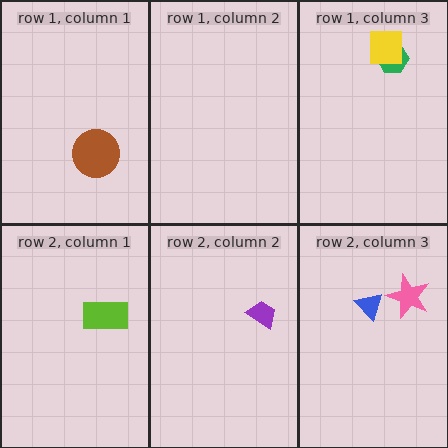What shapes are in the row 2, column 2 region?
The purple trapezoid.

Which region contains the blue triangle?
The row 2, column 3 region.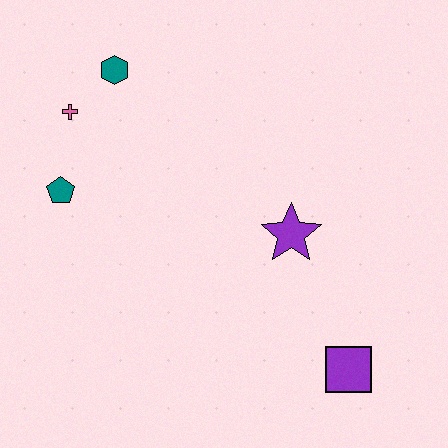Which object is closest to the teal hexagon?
The pink cross is closest to the teal hexagon.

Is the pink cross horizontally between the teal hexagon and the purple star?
No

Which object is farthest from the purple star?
The pink cross is farthest from the purple star.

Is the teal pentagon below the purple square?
No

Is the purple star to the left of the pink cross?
No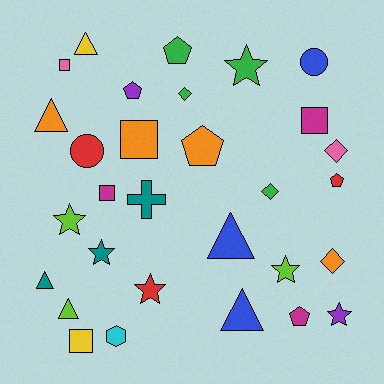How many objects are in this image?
There are 30 objects.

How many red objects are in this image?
There are 3 red objects.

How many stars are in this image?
There are 6 stars.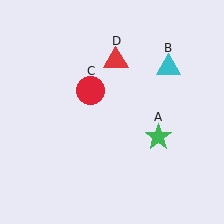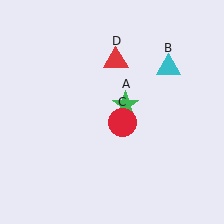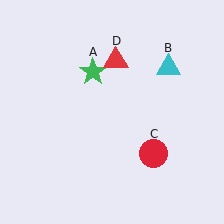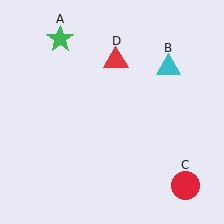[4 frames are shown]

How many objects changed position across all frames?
2 objects changed position: green star (object A), red circle (object C).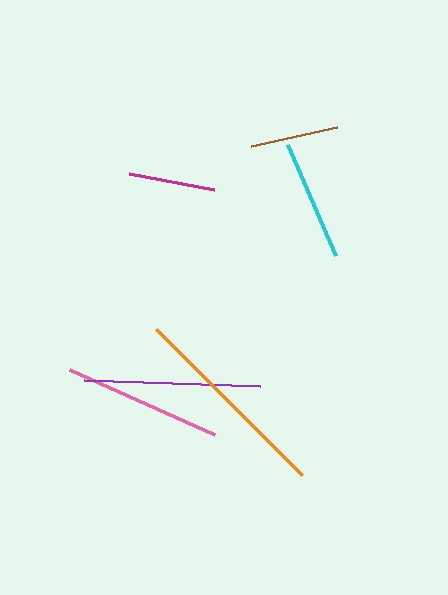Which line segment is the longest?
The orange line is the longest at approximately 207 pixels.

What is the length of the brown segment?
The brown segment is approximately 88 pixels long.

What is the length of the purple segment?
The purple segment is approximately 176 pixels long.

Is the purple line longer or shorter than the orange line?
The orange line is longer than the purple line.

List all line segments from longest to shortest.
From longest to shortest: orange, purple, pink, cyan, brown, magenta.